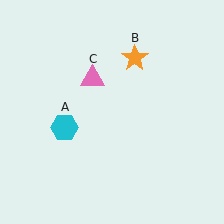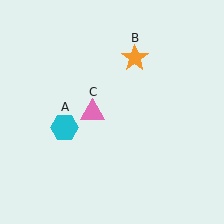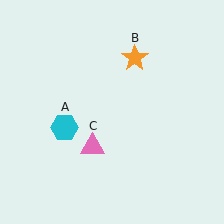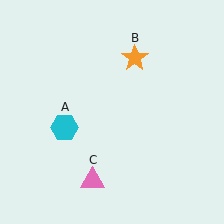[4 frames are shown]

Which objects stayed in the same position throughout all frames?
Cyan hexagon (object A) and orange star (object B) remained stationary.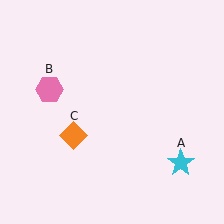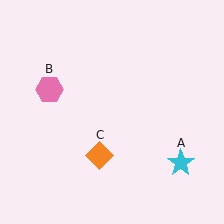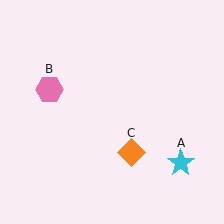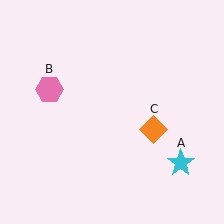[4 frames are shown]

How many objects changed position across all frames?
1 object changed position: orange diamond (object C).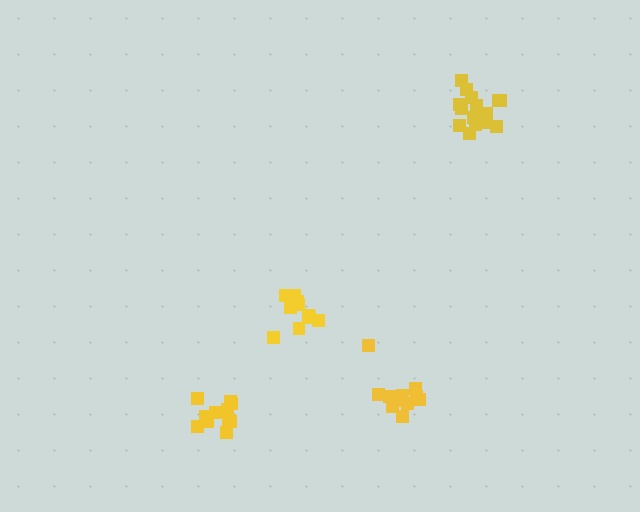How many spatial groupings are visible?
There are 4 spatial groupings.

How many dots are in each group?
Group 1: 11 dots, Group 2: 11 dots, Group 3: 15 dots, Group 4: 11 dots (48 total).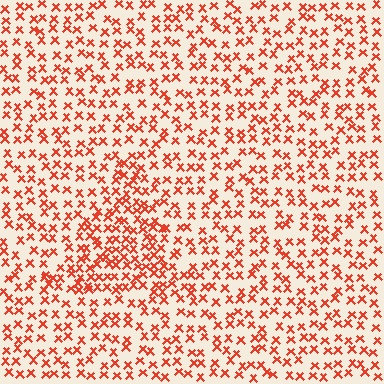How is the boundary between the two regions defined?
The boundary is defined by a change in element density (approximately 1.7x ratio). All elements are the same color, size, and shape.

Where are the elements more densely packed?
The elements are more densely packed inside the triangle boundary.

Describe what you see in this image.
The image contains small red elements arranged at two different densities. A triangle-shaped region is visible where the elements are more densely packed than the surrounding area.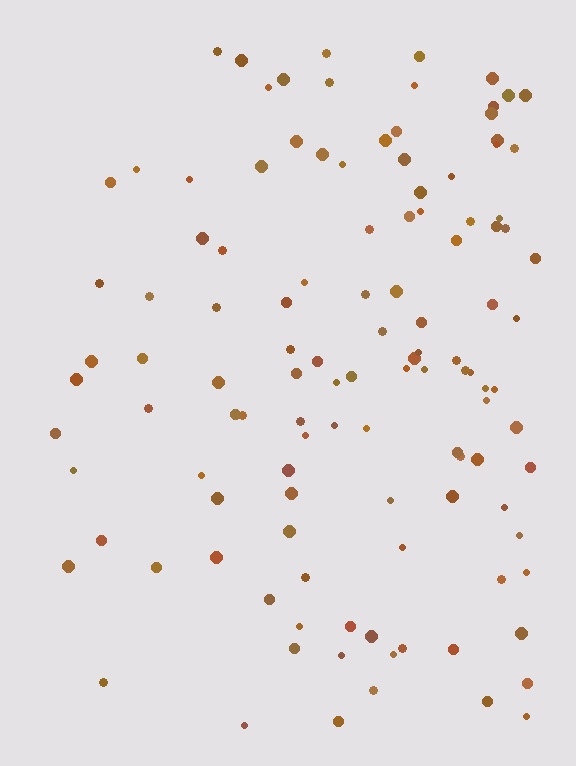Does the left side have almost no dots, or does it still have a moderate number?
Still a moderate number, just noticeably fewer than the right.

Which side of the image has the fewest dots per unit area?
The left.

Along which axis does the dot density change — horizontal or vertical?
Horizontal.